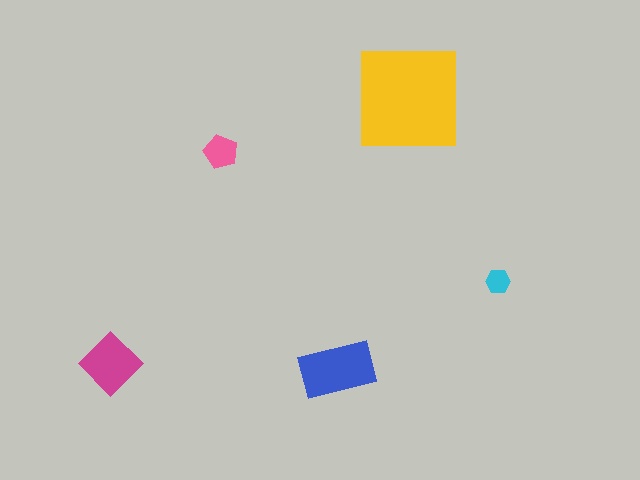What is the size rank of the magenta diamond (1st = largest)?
3rd.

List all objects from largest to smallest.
The yellow square, the blue rectangle, the magenta diamond, the pink pentagon, the cyan hexagon.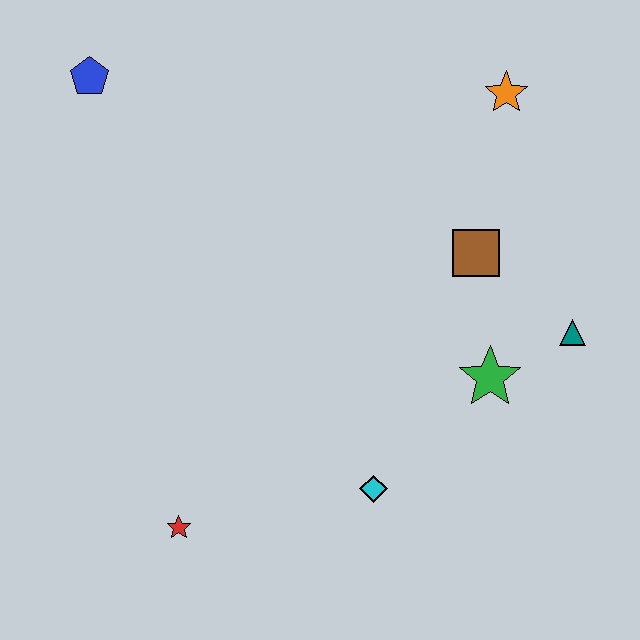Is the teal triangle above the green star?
Yes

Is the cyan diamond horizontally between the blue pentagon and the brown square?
Yes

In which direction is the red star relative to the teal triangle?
The red star is to the left of the teal triangle.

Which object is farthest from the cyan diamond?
The blue pentagon is farthest from the cyan diamond.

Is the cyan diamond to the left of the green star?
Yes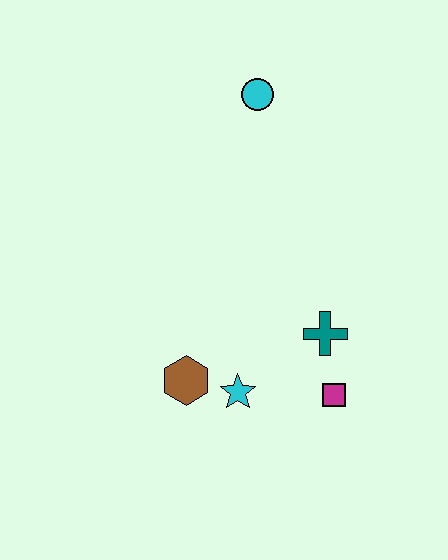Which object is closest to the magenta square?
The teal cross is closest to the magenta square.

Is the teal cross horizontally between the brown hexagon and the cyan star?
No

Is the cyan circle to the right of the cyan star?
Yes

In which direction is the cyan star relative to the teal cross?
The cyan star is to the left of the teal cross.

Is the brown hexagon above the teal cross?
No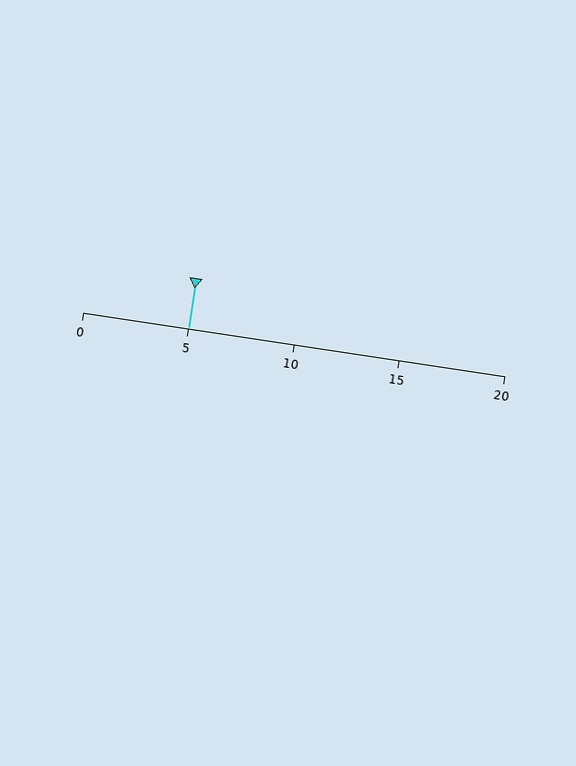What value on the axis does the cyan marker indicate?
The marker indicates approximately 5.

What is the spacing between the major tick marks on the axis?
The major ticks are spaced 5 apart.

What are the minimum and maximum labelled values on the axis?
The axis runs from 0 to 20.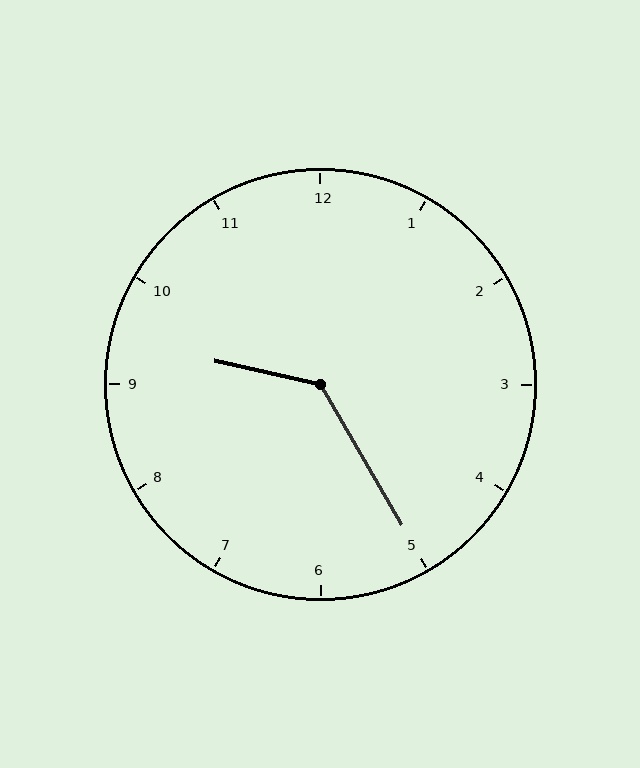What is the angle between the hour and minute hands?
Approximately 132 degrees.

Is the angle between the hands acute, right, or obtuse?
It is obtuse.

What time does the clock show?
9:25.